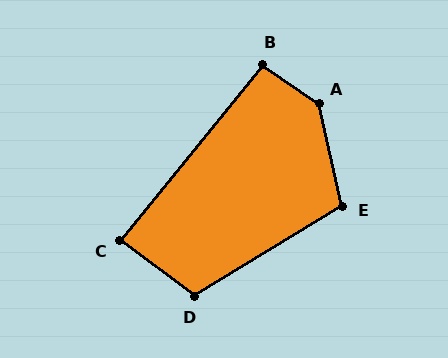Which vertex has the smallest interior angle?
C, at approximately 88 degrees.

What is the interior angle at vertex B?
Approximately 94 degrees (approximately right).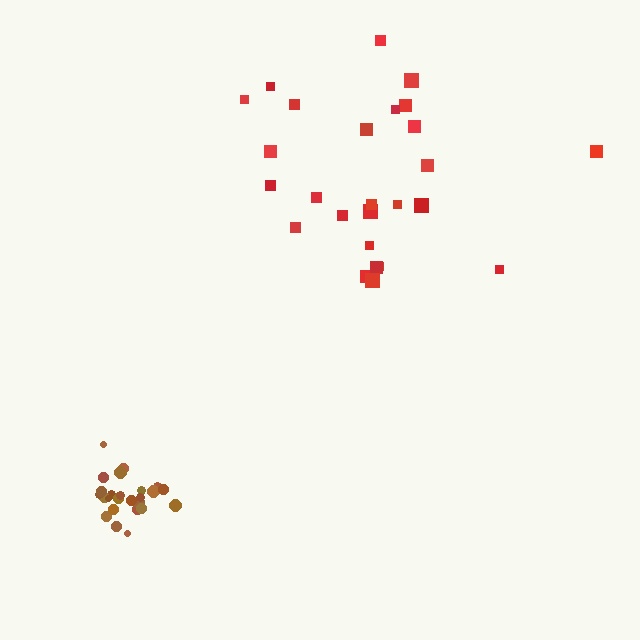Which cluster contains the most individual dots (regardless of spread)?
Red (26).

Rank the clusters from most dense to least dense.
brown, red.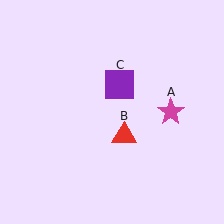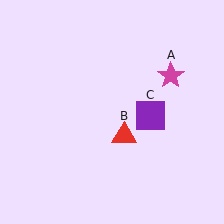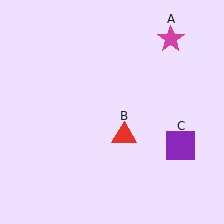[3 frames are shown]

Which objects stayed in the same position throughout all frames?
Red triangle (object B) remained stationary.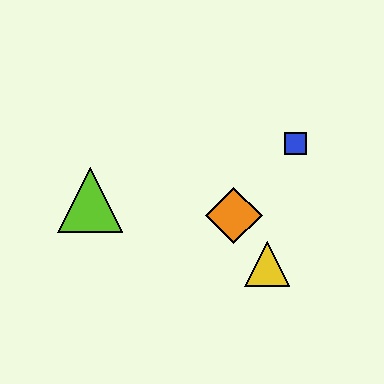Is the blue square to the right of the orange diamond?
Yes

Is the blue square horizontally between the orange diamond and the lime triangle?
No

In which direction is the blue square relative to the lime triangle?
The blue square is to the right of the lime triangle.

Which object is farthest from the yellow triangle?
The lime triangle is farthest from the yellow triangle.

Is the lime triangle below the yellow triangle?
No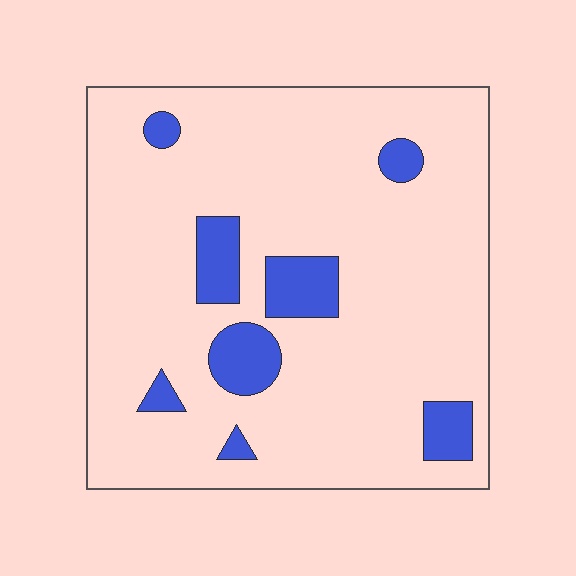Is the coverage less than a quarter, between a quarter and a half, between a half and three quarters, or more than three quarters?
Less than a quarter.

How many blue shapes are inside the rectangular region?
8.